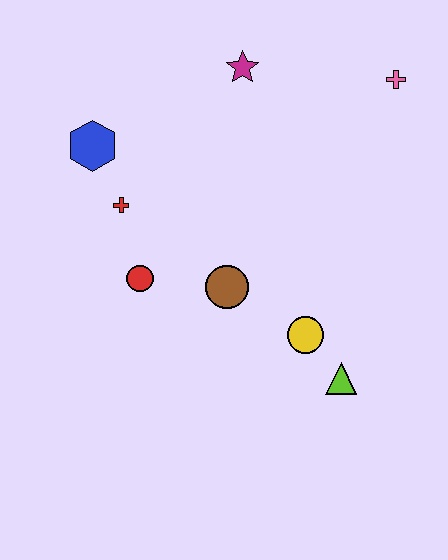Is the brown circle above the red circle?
No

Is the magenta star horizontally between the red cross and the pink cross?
Yes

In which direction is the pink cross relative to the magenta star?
The pink cross is to the right of the magenta star.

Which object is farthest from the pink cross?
The red circle is farthest from the pink cross.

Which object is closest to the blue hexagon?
The red cross is closest to the blue hexagon.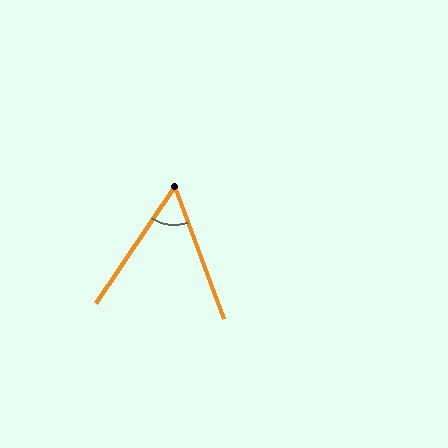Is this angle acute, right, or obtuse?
It is acute.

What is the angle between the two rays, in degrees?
Approximately 54 degrees.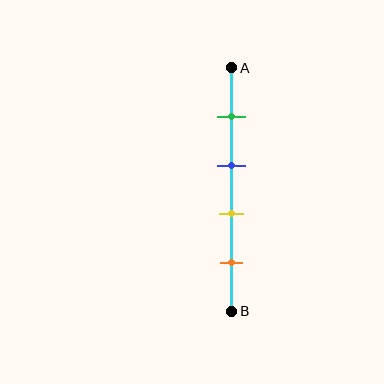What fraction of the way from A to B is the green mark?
The green mark is approximately 20% (0.2) of the way from A to B.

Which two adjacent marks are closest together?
The blue and yellow marks are the closest adjacent pair.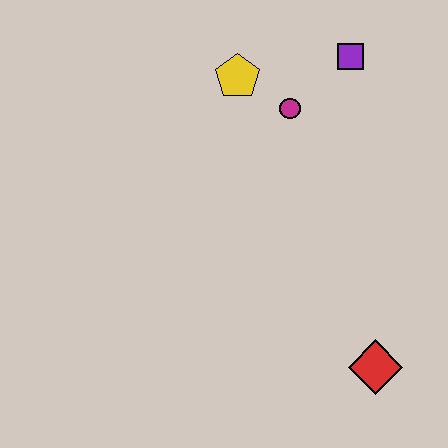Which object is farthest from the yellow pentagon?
The red diamond is farthest from the yellow pentagon.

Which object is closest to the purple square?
The magenta circle is closest to the purple square.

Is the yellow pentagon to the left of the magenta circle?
Yes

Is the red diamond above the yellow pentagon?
No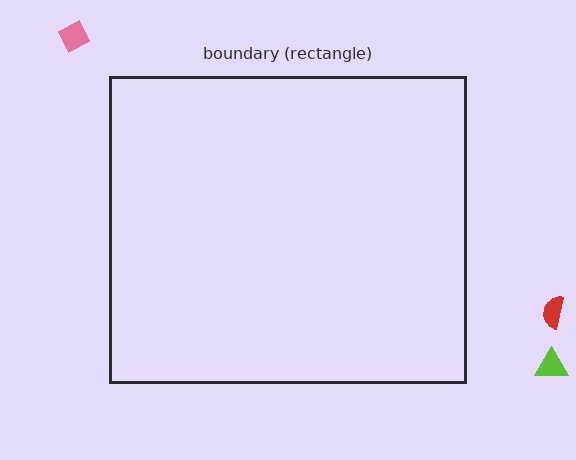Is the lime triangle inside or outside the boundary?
Outside.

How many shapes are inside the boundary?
0 inside, 3 outside.